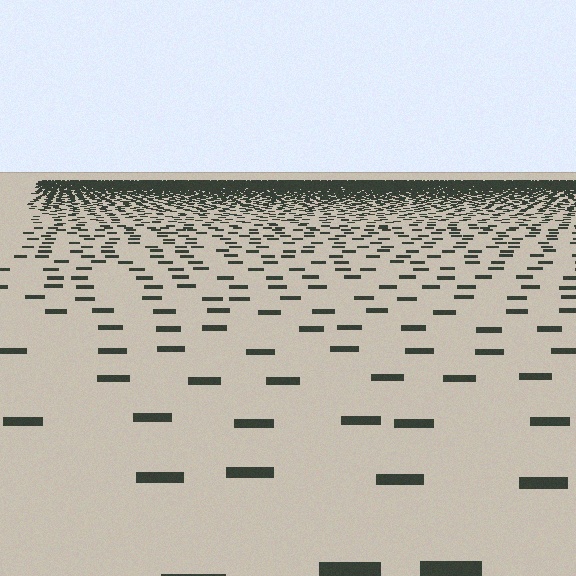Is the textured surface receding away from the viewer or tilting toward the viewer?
The surface is receding away from the viewer. Texture elements get smaller and denser toward the top.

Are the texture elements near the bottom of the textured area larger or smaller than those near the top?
Larger. Near the bottom, elements are closer to the viewer and appear at a bigger on-screen size.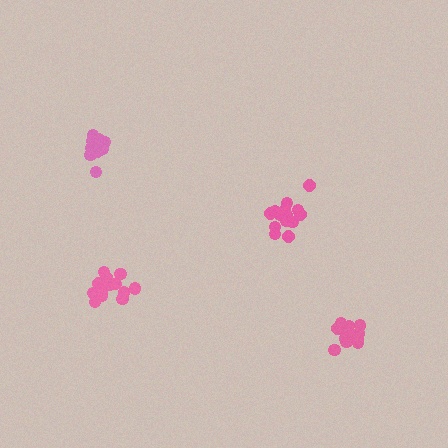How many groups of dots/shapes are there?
There are 4 groups.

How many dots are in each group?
Group 1: 16 dots, Group 2: 15 dots, Group 3: 16 dots, Group 4: 17 dots (64 total).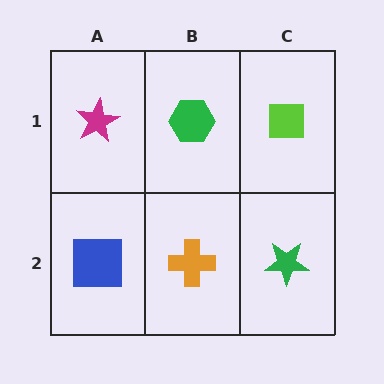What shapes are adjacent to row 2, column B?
A green hexagon (row 1, column B), a blue square (row 2, column A), a green star (row 2, column C).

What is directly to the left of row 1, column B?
A magenta star.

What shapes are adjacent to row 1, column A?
A blue square (row 2, column A), a green hexagon (row 1, column B).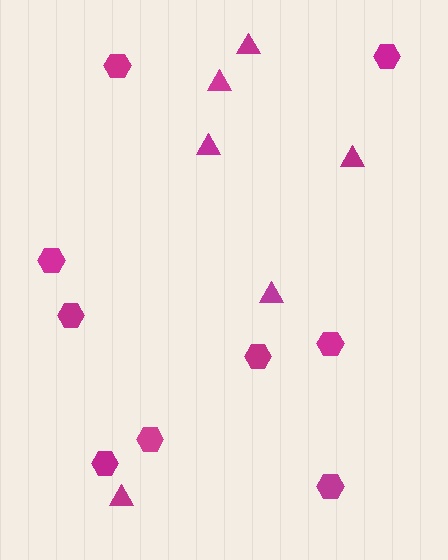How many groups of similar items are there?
There are 2 groups: one group of hexagons (9) and one group of triangles (6).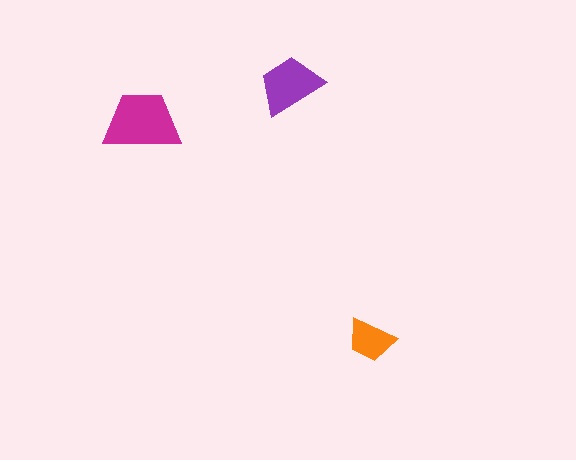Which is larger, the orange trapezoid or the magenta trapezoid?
The magenta one.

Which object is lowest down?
The orange trapezoid is bottommost.